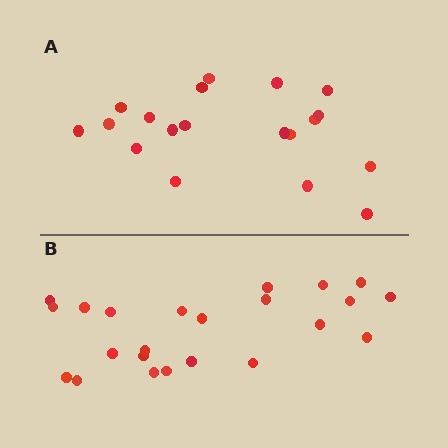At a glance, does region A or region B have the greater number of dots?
Region B (the bottom region) has more dots.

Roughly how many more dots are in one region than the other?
Region B has about 4 more dots than region A.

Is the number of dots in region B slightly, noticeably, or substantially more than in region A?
Region B has only slightly more — the two regions are fairly close. The ratio is roughly 1.2 to 1.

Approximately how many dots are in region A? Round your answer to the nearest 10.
About 20 dots. (The exact count is 19, which rounds to 20.)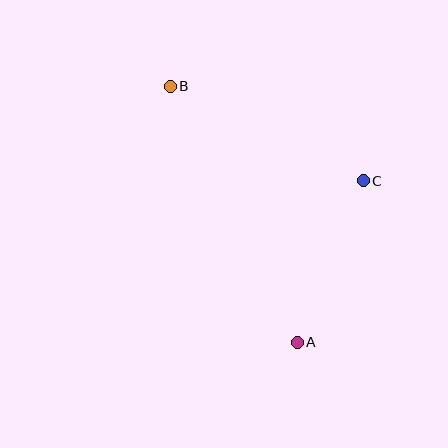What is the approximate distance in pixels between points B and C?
The distance between B and C is approximately 215 pixels.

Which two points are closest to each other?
Points A and C are closest to each other.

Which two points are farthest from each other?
Points A and B are farthest from each other.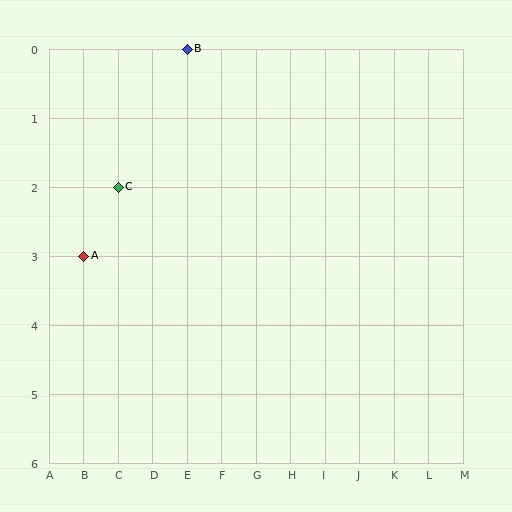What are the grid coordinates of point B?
Point B is at grid coordinates (E, 0).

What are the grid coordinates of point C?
Point C is at grid coordinates (C, 2).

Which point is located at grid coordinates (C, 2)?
Point C is at (C, 2).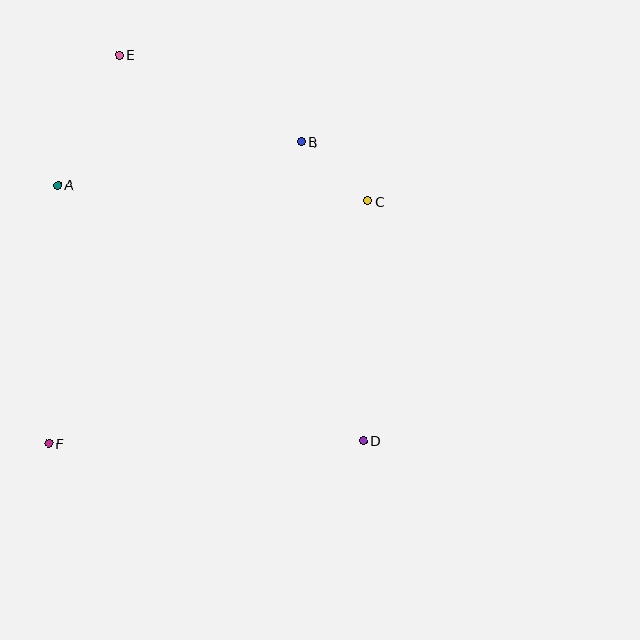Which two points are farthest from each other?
Points D and E are farthest from each other.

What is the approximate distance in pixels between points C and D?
The distance between C and D is approximately 240 pixels.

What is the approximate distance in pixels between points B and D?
The distance between B and D is approximately 305 pixels.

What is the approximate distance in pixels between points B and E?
The distance between B and E is approximately 202 pixels.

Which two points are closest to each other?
Points B and C are closest to each other.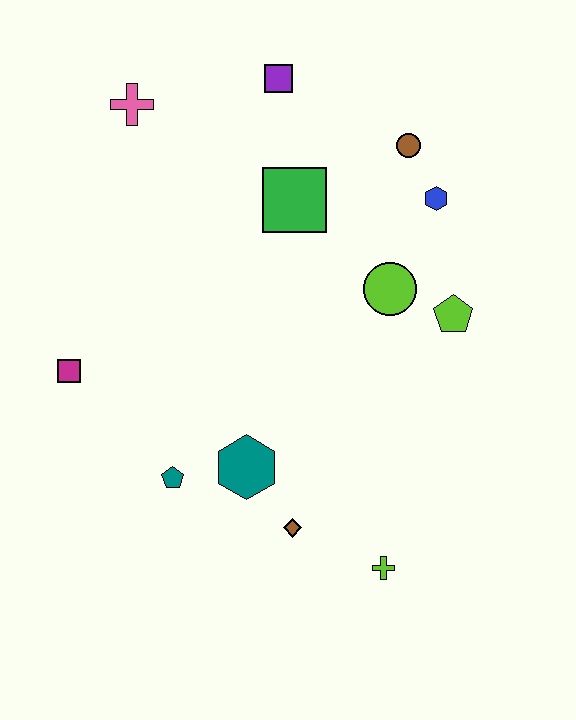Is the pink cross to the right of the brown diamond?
No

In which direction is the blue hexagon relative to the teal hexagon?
The blue hexagon is above the teal hexagon.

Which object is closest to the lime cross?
The brown diamond is closest to the lime cross.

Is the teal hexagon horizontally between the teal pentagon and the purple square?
Yes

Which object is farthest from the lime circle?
The magenta square is farthest from the lime circle.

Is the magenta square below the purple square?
Yes